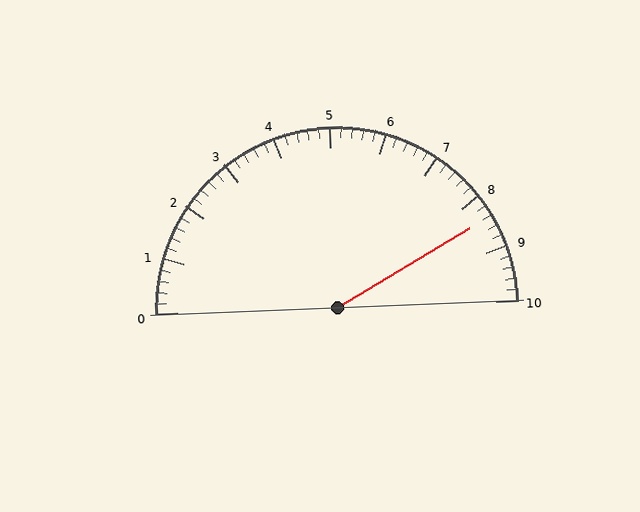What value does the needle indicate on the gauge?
The needle indicates approximately 8.4.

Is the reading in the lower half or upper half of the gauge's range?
The reading is in the upper half of the range (0 to 10).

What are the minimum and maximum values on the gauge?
The gauge ranges from 0 to 10.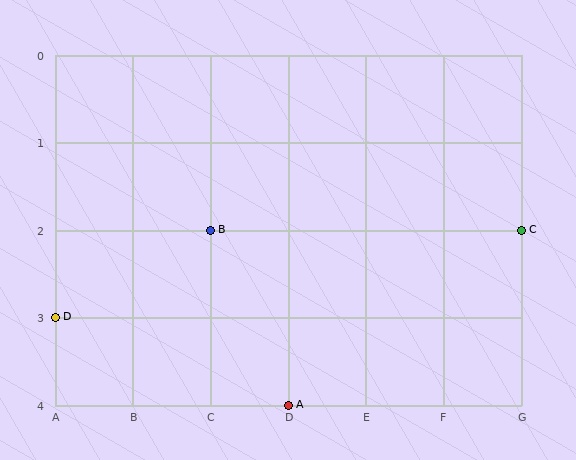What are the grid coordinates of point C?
Point C is at grid coordinates (G, 2).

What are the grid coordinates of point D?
Point D is at grid coordinates (A, 3).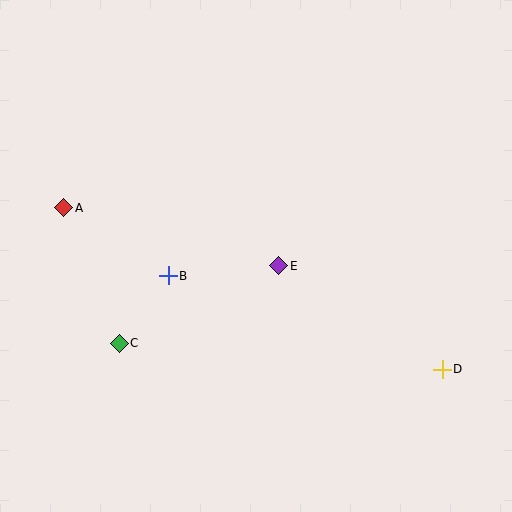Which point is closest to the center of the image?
Point E at (279, 266) is closest to the center.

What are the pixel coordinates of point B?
Point B is at (168, 276).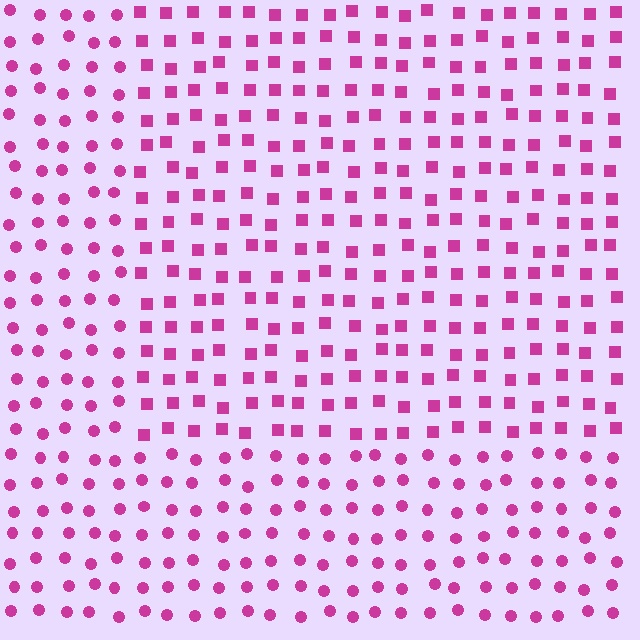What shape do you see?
I see a rectangle.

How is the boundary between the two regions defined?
The boundary is defined by a change in element shape: squares inside vs. circles outside. All elements share the same color and spacing.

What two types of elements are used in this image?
The image uses squares inside the rectangle region and circles outside it.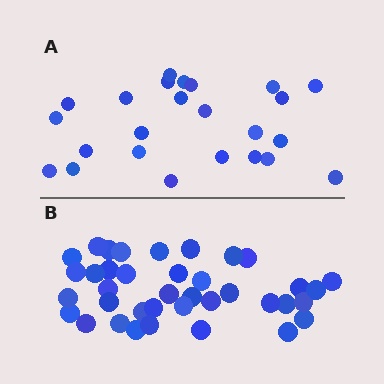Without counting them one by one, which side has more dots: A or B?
Region B (the bottom region) has more dots.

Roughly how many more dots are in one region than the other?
Region B has approximately 15 more dots than region A.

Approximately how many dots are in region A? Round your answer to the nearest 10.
About 20 dots. (The exact count is 24, which rounds to 20.)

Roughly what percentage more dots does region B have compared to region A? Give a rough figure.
About 60% more.